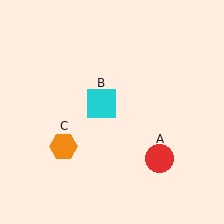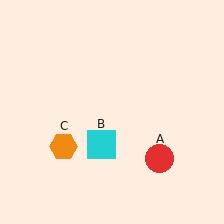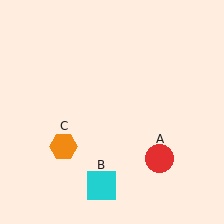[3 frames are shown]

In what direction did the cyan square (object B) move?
The cyan square (object B) moved down.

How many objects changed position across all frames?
1 object changed position: cyan square (object B).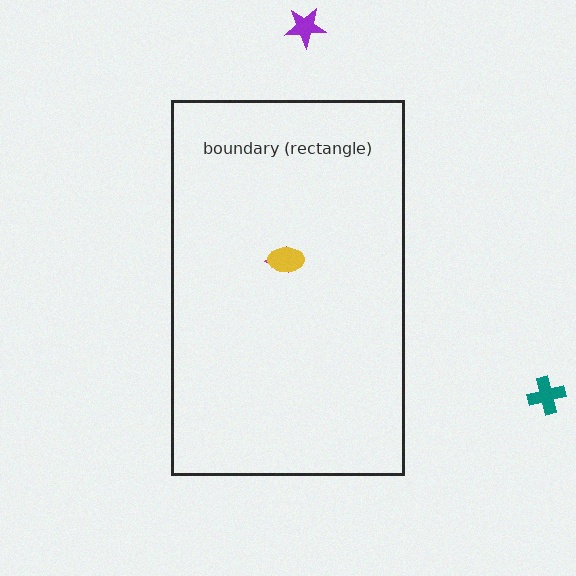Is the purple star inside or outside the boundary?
Outside.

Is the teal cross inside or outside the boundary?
Outside.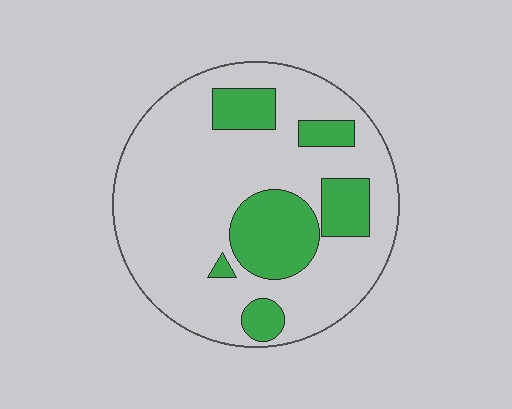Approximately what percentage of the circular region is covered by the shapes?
Approximately 25%.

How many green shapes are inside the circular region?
6.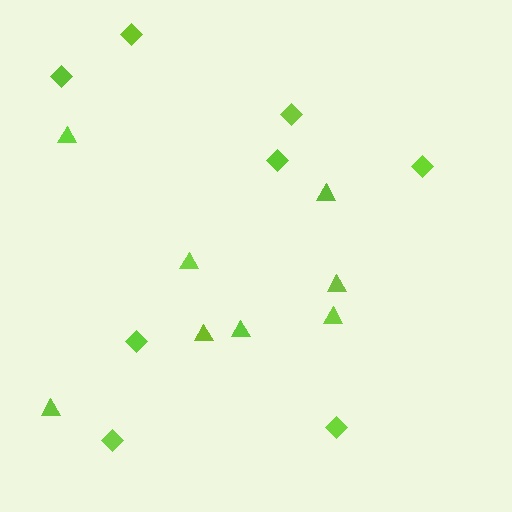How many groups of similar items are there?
There are 2 groups: one group of triangles (8) and one group of diamonds (8).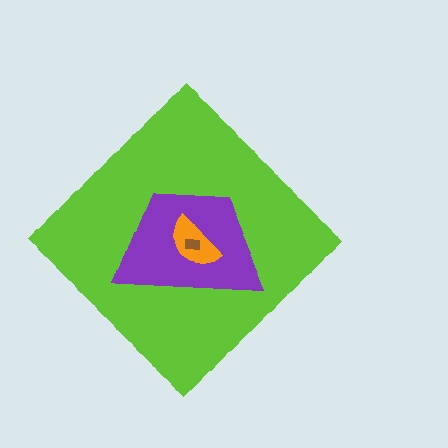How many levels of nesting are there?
4.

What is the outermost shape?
The lime diamond.